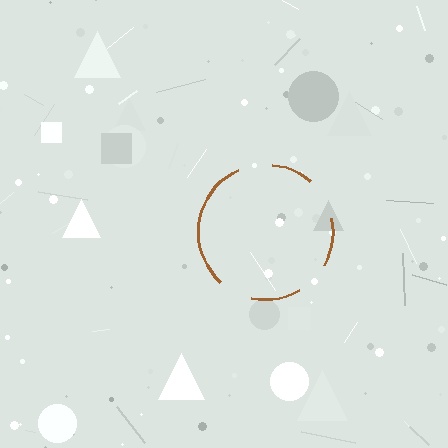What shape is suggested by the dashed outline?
The dashed outline suggests a circle.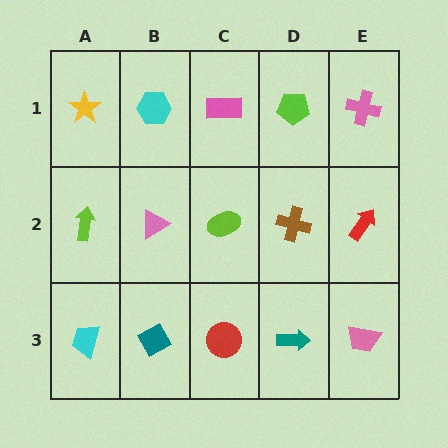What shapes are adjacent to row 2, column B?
A cyan hexagon (row 1, column B), a teal diamond (row 3, column B), a lime arrow (row 2, column A), a lime ellipse (row 2, column C).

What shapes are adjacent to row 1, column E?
A red arrow (row 2, column E), a lime pentagon (row 1, column D).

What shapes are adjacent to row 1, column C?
A lime ellipse (row 2, column C), a cyan hexagon (row 1, column B), a lime pentagon (row 1, column D).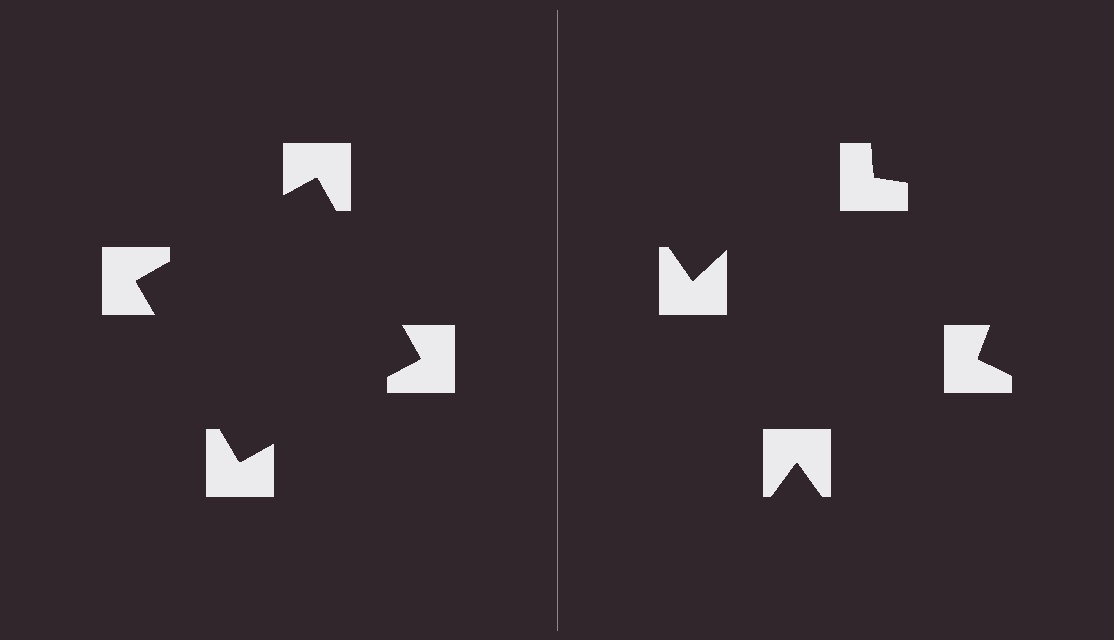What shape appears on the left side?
An illusory square.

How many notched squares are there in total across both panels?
8 — 4 on each side.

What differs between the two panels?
The notched squares are positioned identically on both sides; only the wedge orientations differ. On the left they align to a square; on the right they are misaligned.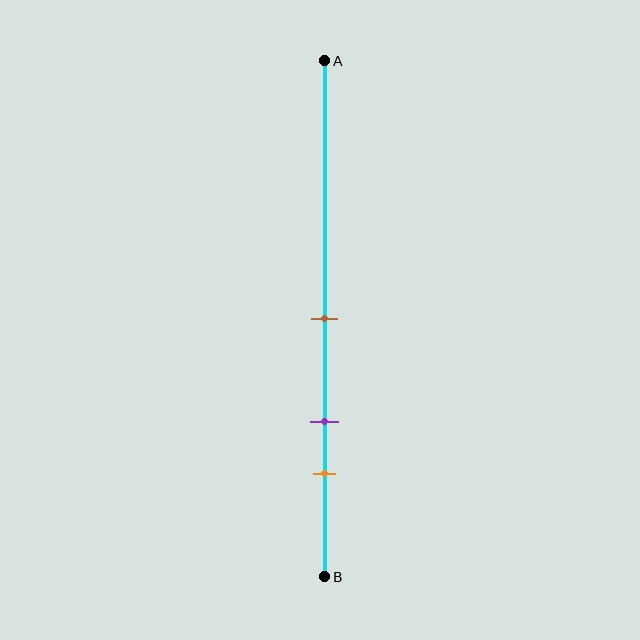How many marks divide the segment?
There are 3 marks dividing the segment.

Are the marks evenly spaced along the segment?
Yes, the marks are approximately evenly spaced.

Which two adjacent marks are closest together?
The purple and orange marks are the closest adjacent pair.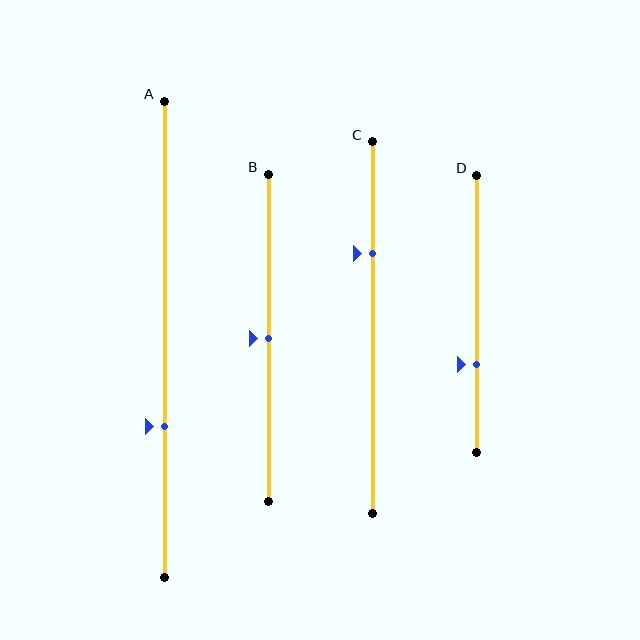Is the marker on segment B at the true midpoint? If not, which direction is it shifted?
Yes, the marker on segment B is at the true midpoint.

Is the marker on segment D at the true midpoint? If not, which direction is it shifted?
No, the marker on segment D is shifted downward by about 18% of the segment length.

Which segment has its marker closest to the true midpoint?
Segment B has its marker closest to the true midpoint.